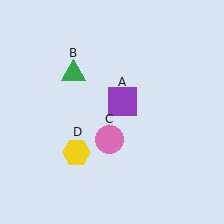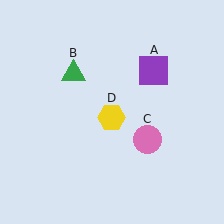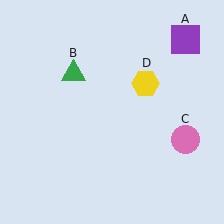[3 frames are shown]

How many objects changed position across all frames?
3 objects changed position: purple square (object A), pink circle (object C), yellow hexagon (object D).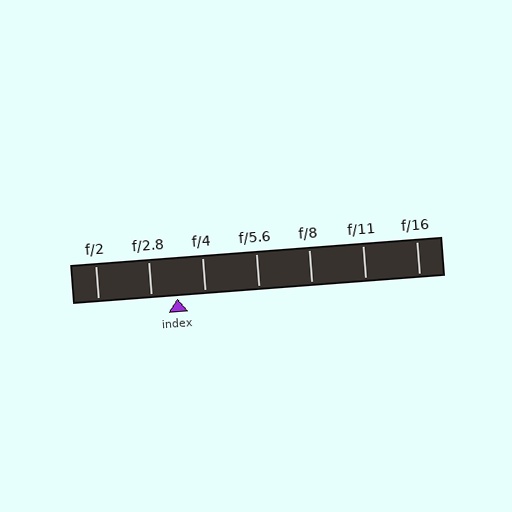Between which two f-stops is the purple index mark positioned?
The index mark is between f/2.8 and f/4.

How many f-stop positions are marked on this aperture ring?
There are 7 f-stop positions marked.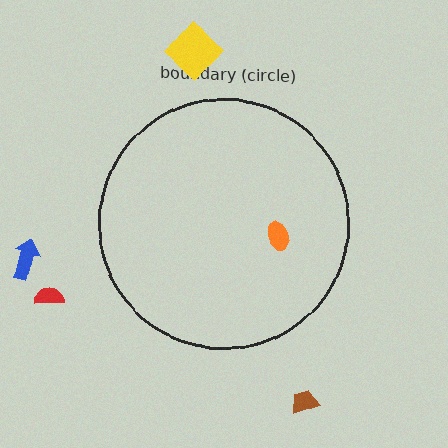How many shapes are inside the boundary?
1 inside, 4 outside.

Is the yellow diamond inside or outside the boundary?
Outside.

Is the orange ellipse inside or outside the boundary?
Inside.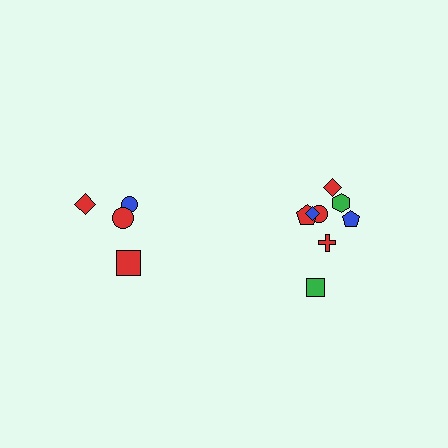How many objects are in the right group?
There are 8 objects.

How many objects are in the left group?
There are 4 objects.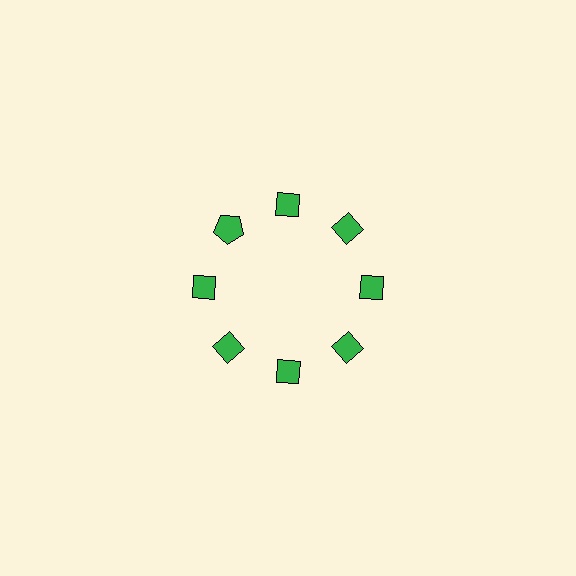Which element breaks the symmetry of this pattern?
The green pentagon at roughly the 10 o'clock position breaks the symmetry. All other shapes are green diamonds.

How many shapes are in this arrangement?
There are 8 shapes arranged in a ring pattern.